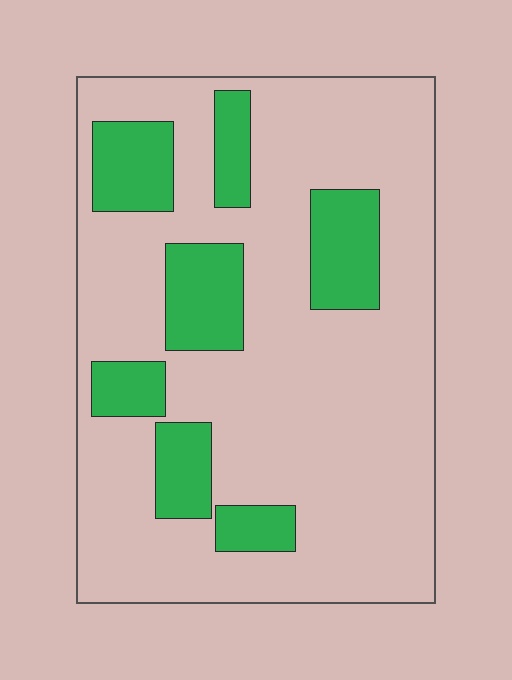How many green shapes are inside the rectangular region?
7.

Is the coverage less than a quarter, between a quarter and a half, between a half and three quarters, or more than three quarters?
Less than a quarter.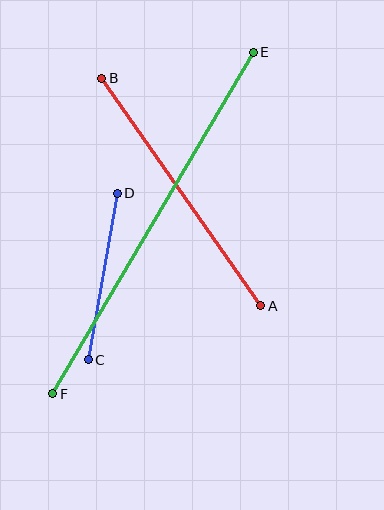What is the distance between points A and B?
The distance is approximately 278 pixels.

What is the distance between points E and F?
The distance is approximately 396 pixels.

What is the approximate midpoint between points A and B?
The midpoint is at approximately (181, 192) pixels.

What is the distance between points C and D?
The distance is approximately 169 pixels.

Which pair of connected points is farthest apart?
Points E and F are farthest apart.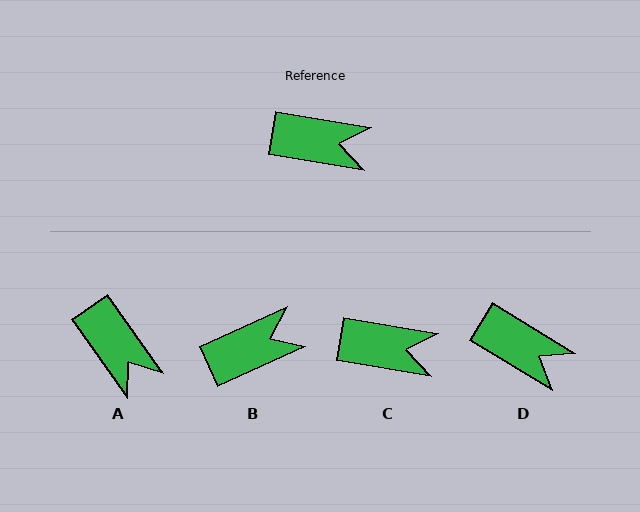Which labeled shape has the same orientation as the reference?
C.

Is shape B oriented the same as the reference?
No, it is off by about 34 degrees.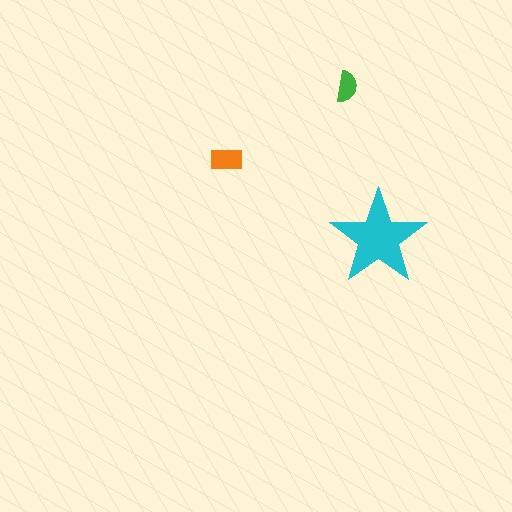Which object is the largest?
The cyan star.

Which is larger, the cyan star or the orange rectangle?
The cyan star.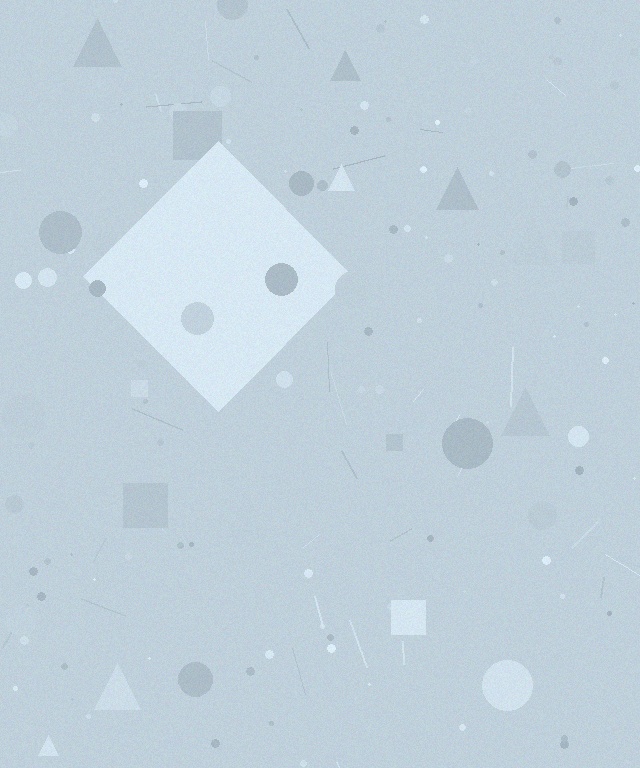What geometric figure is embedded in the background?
A diamond is embedded in the background.